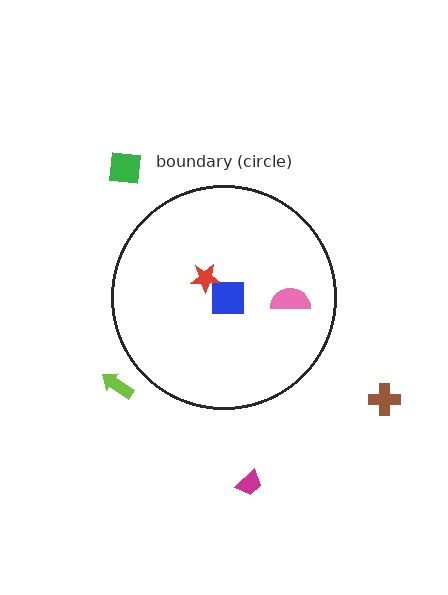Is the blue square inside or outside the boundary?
Inside.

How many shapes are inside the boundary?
3 inside, 4 outside.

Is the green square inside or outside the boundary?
Outside.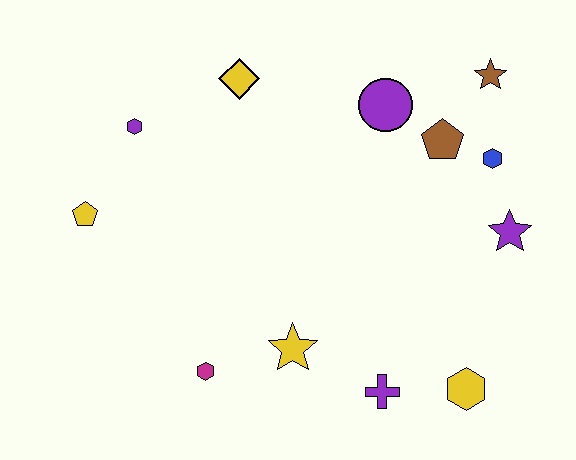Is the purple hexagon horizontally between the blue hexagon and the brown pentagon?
No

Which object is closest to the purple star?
The blue hexagon is closest to the purple star.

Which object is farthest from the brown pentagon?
The yellow pentagon is farthest from the brown pentagon.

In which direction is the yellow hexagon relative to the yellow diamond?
The yellow hexagon is below the yellow diamond.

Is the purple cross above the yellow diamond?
No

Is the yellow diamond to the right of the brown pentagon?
No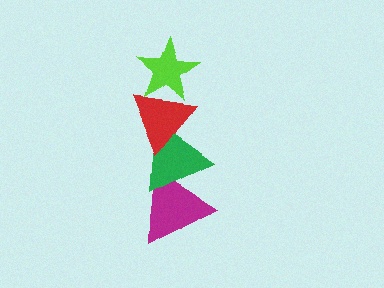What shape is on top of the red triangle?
The lime star is on top of the red triangle.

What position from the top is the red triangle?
The red triangle is 2nd from the top.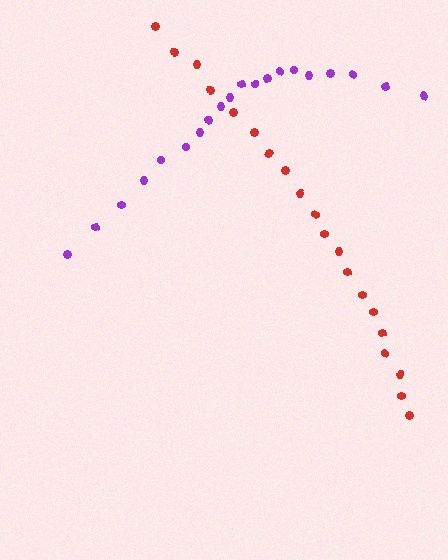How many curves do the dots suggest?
There are 2 distinct paths.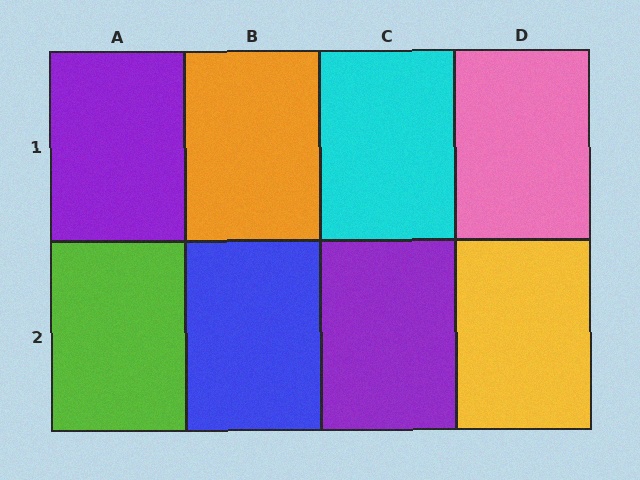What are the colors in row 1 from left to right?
Purple, orange, cyan, pink.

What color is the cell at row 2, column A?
Lime.